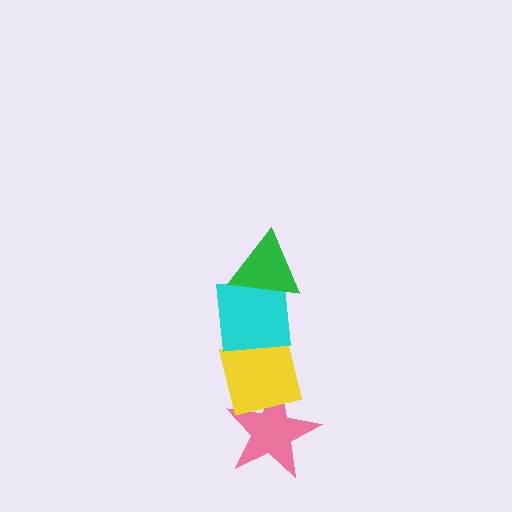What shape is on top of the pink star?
The yellow square is on top of the pink star.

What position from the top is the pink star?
The pink star is 4th from the top.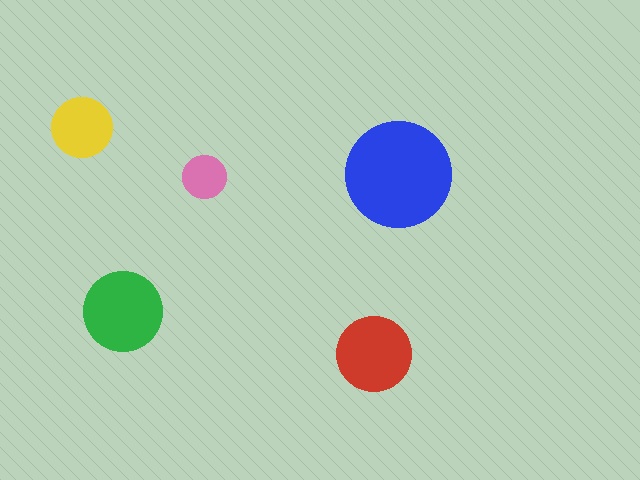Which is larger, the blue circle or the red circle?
The blue one.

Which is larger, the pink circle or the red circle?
The red one.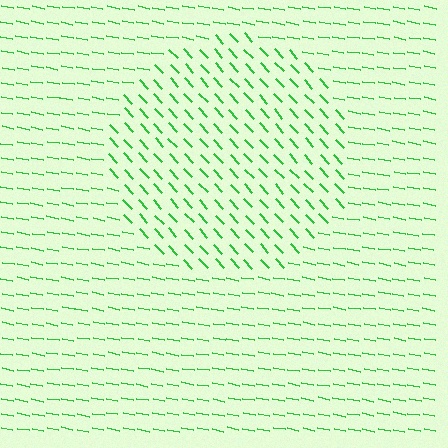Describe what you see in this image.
The image is filled with small green line segments. A circle region in the image has lines oriented differently from the surrounding lines, creating a visible texture boundary.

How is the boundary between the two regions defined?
The boundary is defined purely by a change in line orientation (approximately 37 degrees difference). All lines are the same color and thickness.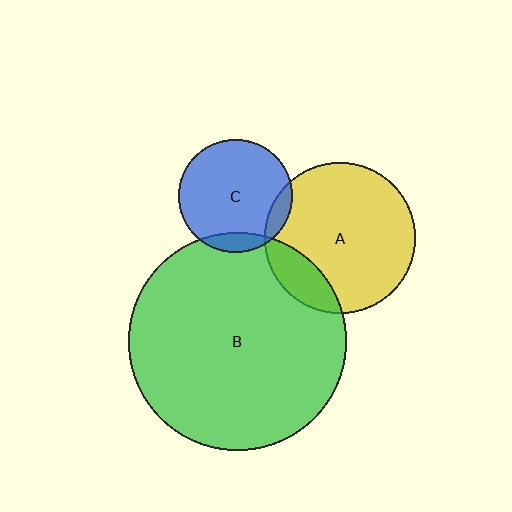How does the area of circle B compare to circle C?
Approximately 3.6 times.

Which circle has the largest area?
Circle B (green).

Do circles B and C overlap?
Yes.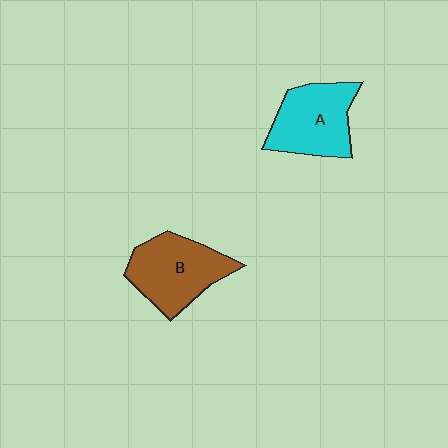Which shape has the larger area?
Shape B (brown).